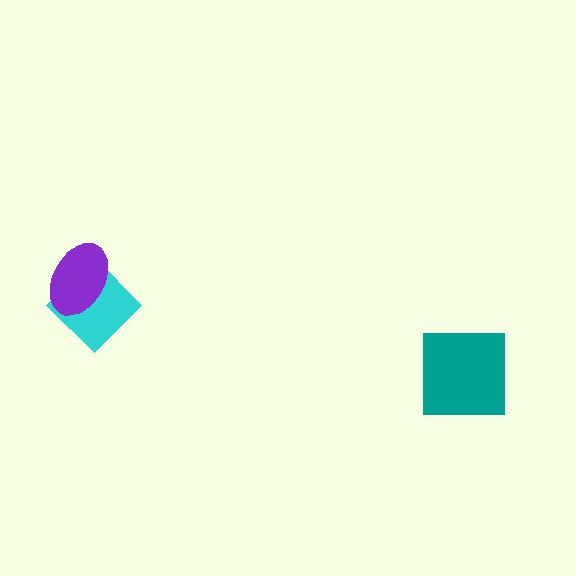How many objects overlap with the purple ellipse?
1 object overlaps with the purple ellipse.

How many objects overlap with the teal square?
0 objects overlap with the teal square.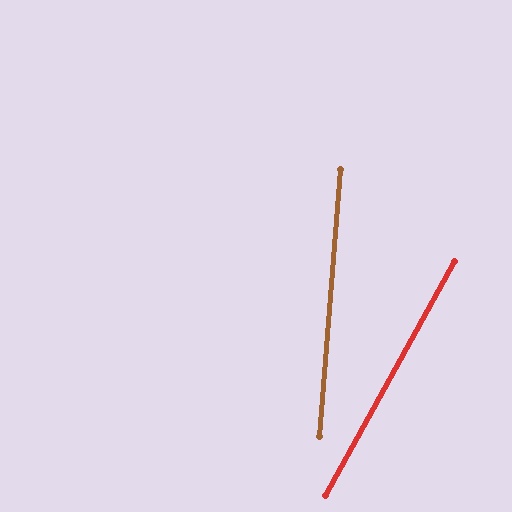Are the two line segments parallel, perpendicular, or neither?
Neither parallel nor perpendicular — they differ by about 24°.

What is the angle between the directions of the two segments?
Approximately 24 degrees.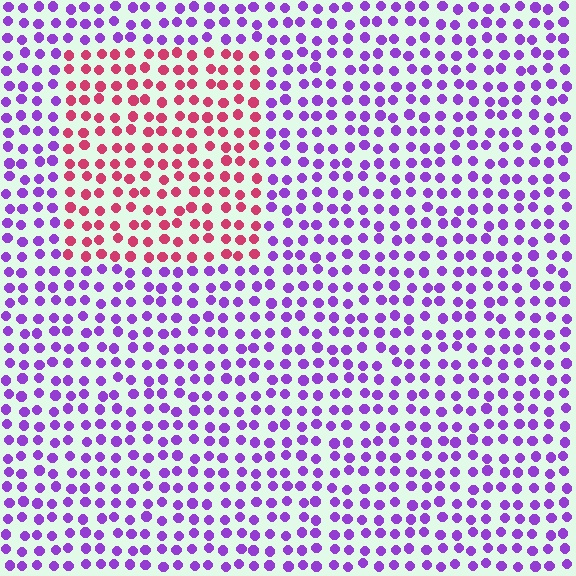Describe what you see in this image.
The image is filled with small purple elements in a uniform arrangement. A rectangle-shaped region is visible where the elements are tinted to a slightly different hue, forming a subtle color boundary.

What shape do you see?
I see a rectangle.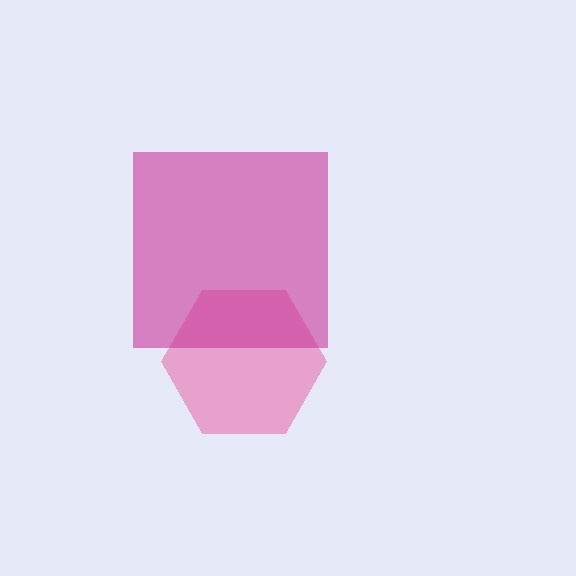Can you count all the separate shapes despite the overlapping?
Yes, there are 2 separate shapes.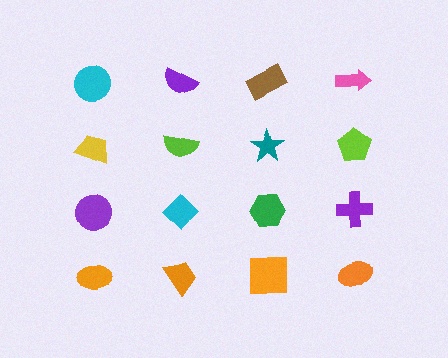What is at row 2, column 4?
A lime pentagon.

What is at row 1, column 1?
A cyan circle.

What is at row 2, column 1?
A yellow trapezoid.